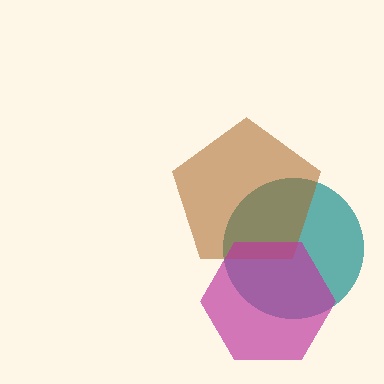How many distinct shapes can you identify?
There are 3 distinct shapes: a teal circle, a brown pentagon, a magenta hexagon.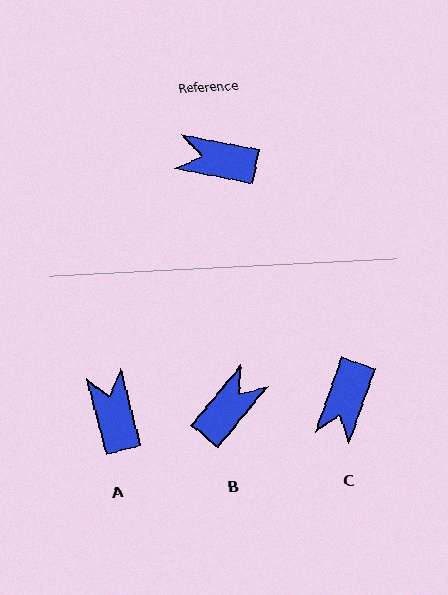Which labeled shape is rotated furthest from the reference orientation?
B, about 118 degrees away.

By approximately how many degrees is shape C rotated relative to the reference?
Approximately 81 degrees counter-clockwise.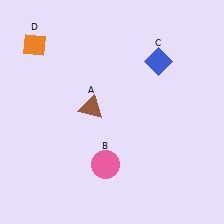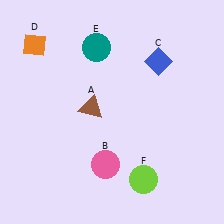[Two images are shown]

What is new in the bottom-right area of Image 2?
A lime circle (F) was added in the bottom-right area of Image 2.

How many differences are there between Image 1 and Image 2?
There are 2 differences between the two images.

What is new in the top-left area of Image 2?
A teal circle (E) was added in the top-left area of Image 2.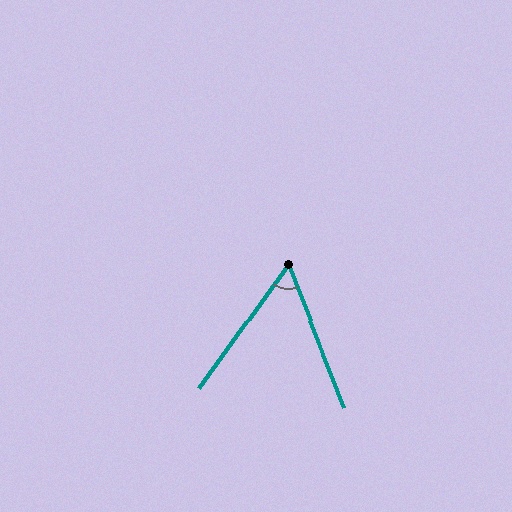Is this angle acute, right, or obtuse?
It is acute.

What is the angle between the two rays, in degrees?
Approximately 57 degrees.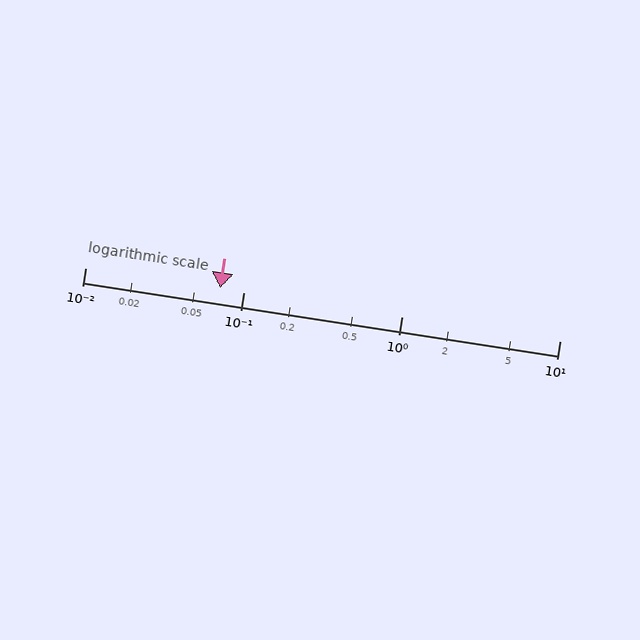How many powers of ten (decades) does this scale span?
The scale spans 3 decades, from 0.01 to 10.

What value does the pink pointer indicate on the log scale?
The pointer indicates approximately 0.071.